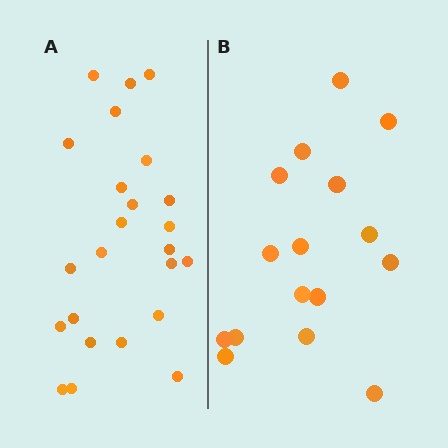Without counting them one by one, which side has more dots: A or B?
Region A (the left region) has more dots.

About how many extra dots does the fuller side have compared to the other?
Region A has roughly 8 or so more dots than region B.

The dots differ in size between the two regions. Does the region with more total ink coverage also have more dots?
No. Region B has more total ink coverage because its dots are larger, but region A actually contains more individual dots. Total area can be misleading — the number of items is what matters here.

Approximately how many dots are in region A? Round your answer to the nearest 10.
About 20 dots. (The exact count is 24, which rounds to 20.)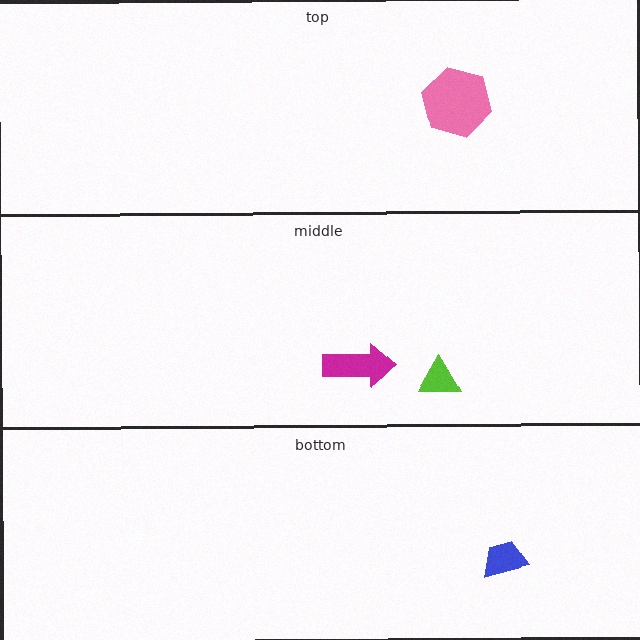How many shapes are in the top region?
1.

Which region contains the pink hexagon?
The top region.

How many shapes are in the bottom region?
1.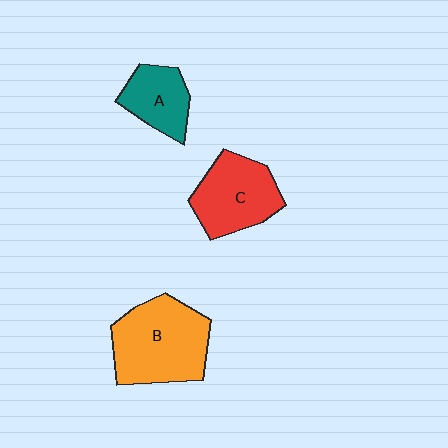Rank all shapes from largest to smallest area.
From largest to smallest: B (orange), C (red), A (teal).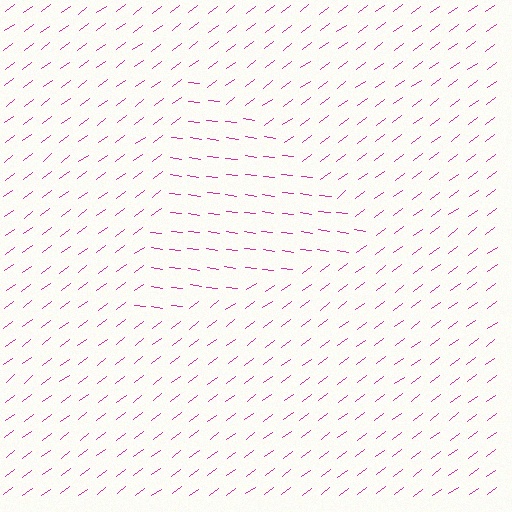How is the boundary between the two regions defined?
The boundary is defined purely by a change in line orientation (approximately 45 degrees difference). All lines are the same color and thickness.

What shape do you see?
I see a triangle.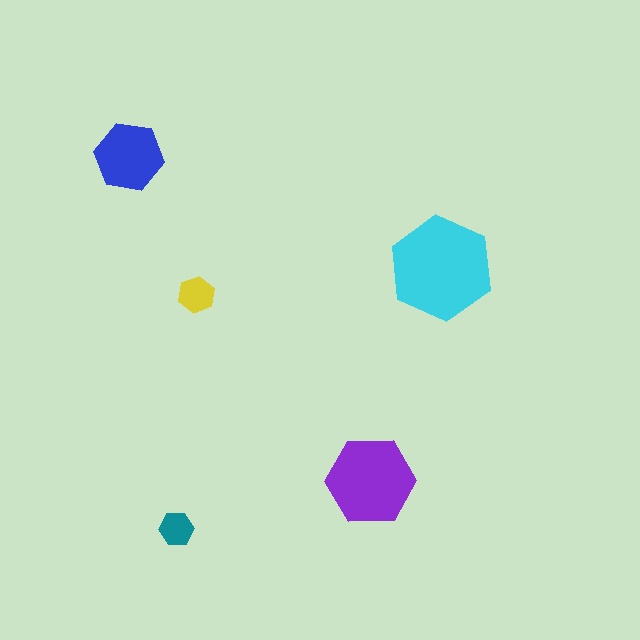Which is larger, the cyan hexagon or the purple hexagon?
The cyan one.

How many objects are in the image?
There are 5 objects in the image.